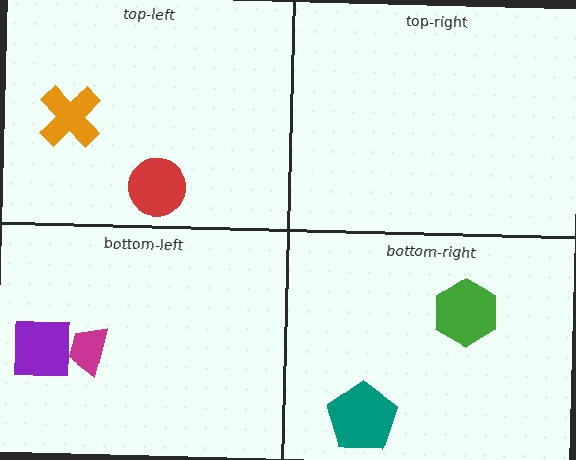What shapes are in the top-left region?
The red circle, the orange cross.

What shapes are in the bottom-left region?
The purple square, the magenta trapezoid.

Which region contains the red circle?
The top-left region.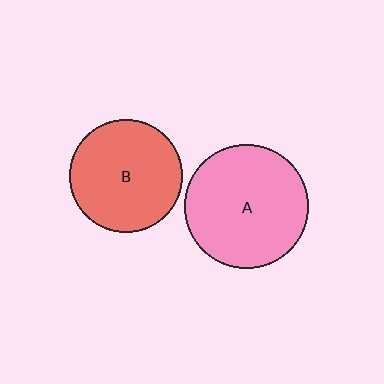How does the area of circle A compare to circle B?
Approximately 1.2 times.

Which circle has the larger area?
Circle A (pink).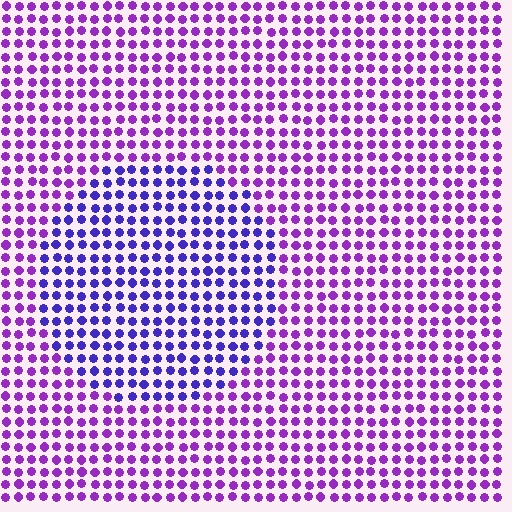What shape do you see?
I see a circle.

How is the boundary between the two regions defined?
The boundary is defined purely by a slight shift in hue (about 35 degrees). Spacing, size, and orientation are identical on both sides.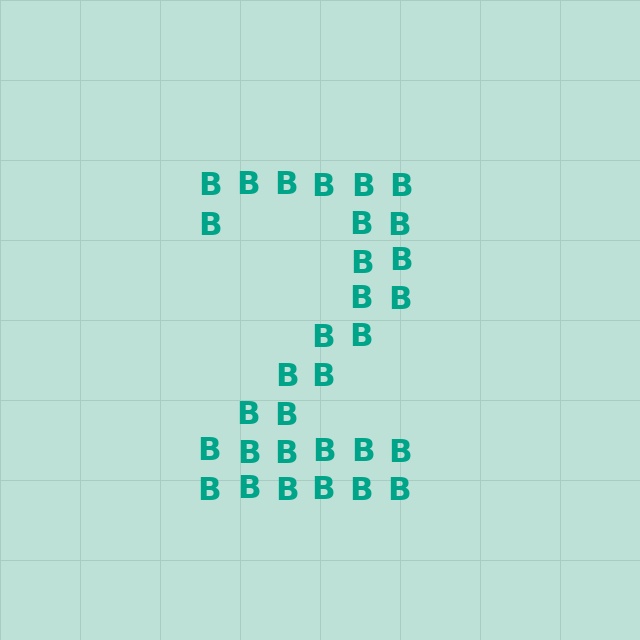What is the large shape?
The large shape is the digit 2.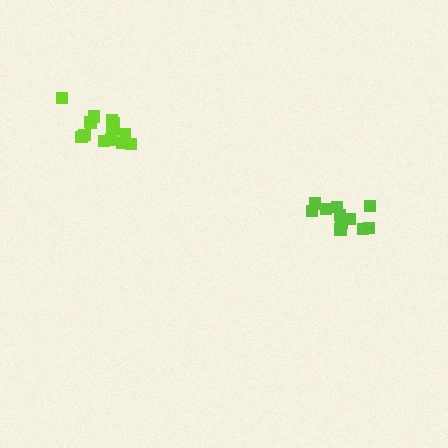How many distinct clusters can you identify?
There are 2 distinct clusters.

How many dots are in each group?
Group 1: 14 dots, Group 2: 11 dots (25 total).